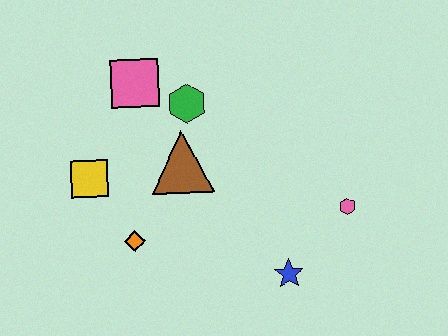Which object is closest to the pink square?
The green hexagon is closest to the pink square.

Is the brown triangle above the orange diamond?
Yes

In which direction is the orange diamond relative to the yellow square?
The orange diamond is below the yellow square.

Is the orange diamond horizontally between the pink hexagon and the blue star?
No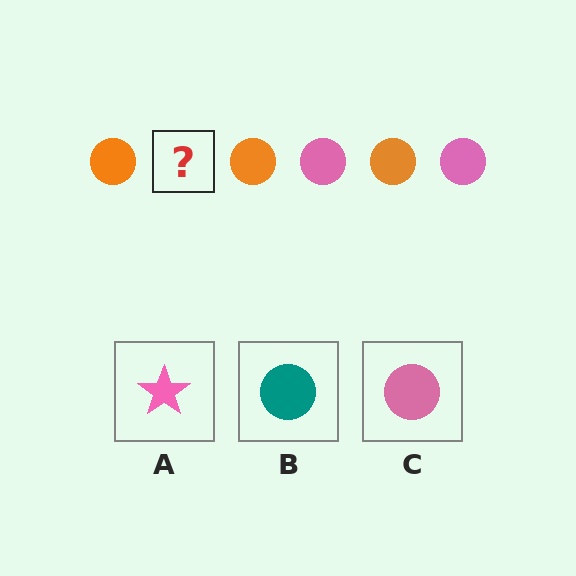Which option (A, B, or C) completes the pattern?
C.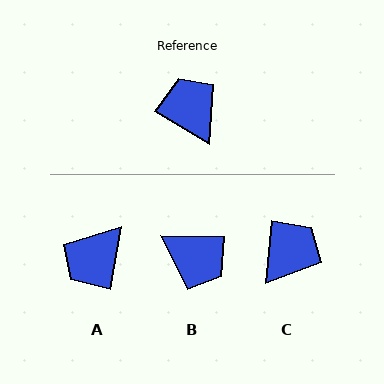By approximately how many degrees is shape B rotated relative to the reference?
Approximately 150 degrees clockwise.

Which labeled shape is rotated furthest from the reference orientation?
B, about 150 degrees away.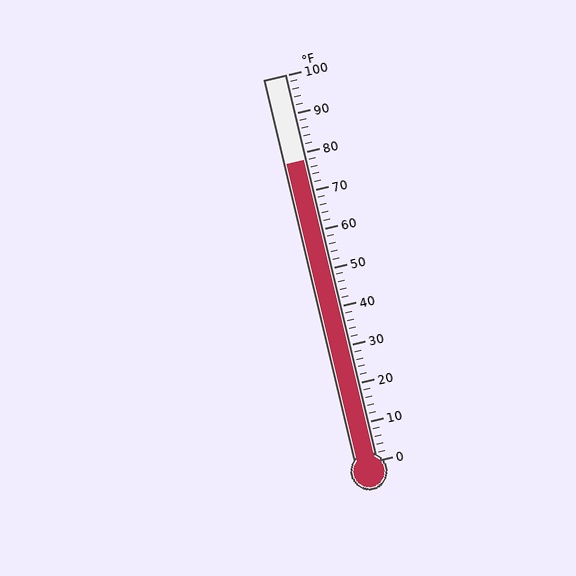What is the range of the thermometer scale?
The thermometer scale ranges from 0°F to 100°F.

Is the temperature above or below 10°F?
The temperature is above 10°F.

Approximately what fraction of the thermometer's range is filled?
The thermometer is filled to approximately 80% of its range.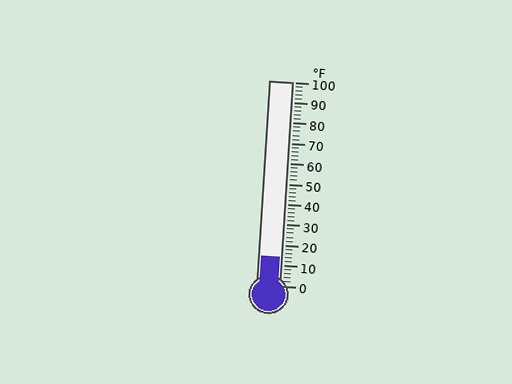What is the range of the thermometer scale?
The thermometer scale ranges from 0°F to 100°F.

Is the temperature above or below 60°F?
The temperature is below 60°F.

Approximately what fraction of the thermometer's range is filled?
The thermometer is filled to approximately 15% of its range.